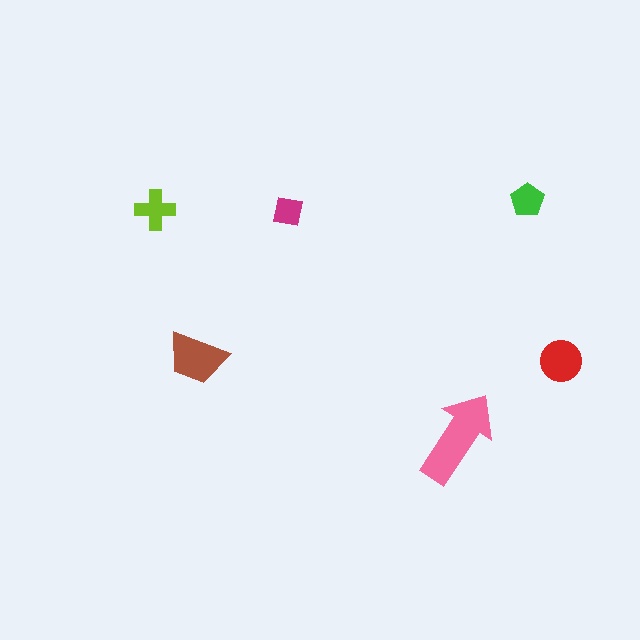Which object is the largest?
The pink arrow.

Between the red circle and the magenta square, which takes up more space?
The red circle.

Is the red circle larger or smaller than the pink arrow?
Smaller.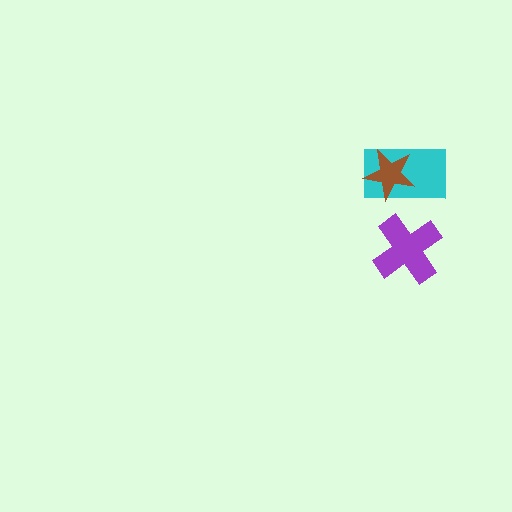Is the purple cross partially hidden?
No, no other shape covers it.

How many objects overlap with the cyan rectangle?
1 object overlaps with the cyan rectangle.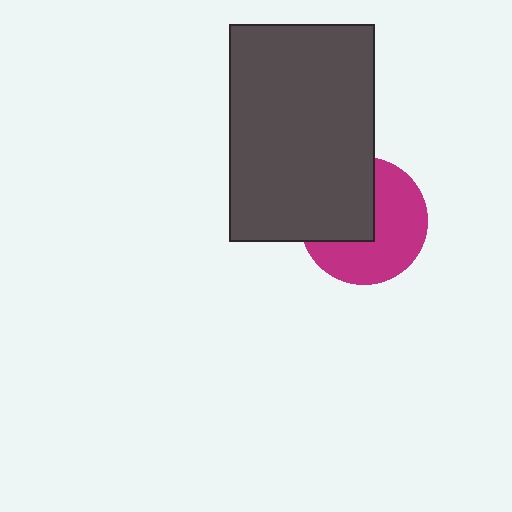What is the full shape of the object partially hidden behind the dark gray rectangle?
The partially hidden object is a magenta circle.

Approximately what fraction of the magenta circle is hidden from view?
Roughly 43% of the magenta circle is hidden behind the dark gray rectangle.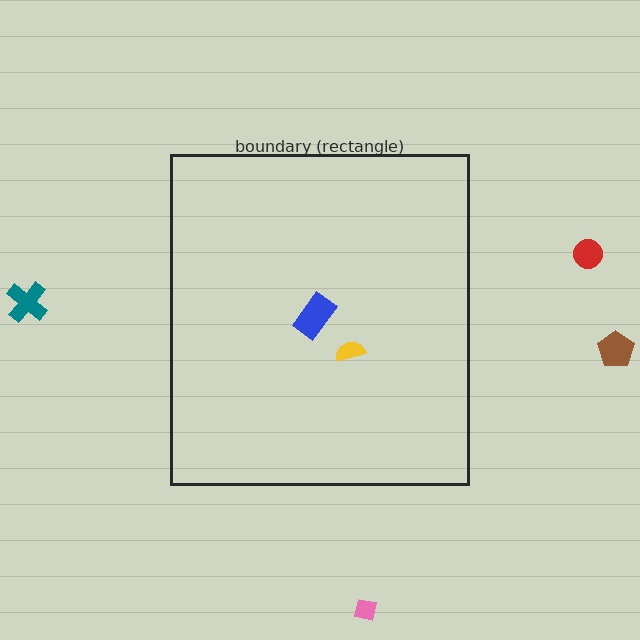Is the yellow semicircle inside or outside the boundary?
Inside.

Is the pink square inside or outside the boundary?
Outside.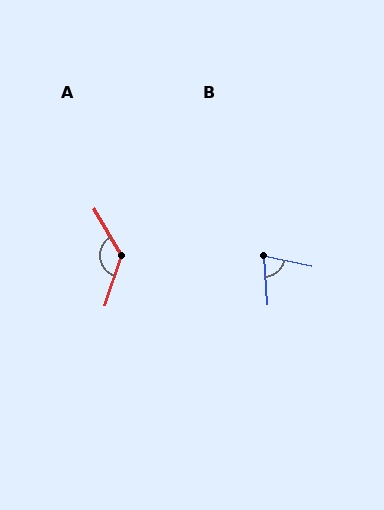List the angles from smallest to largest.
B (73°), A (131°).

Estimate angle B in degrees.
Approximately 73 degrees.